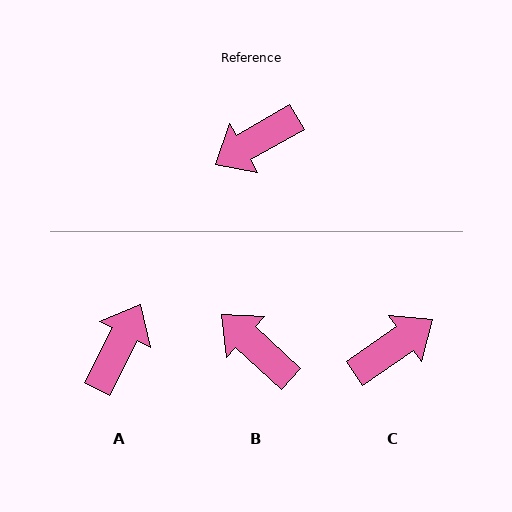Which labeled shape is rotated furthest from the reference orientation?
C, about 175 degrees away.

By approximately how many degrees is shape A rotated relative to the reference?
Approximately 147 degrees clockwise.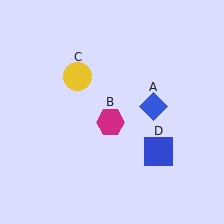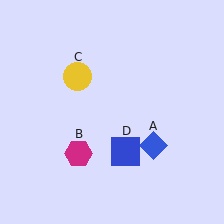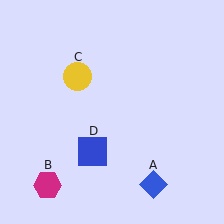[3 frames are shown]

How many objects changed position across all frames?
3 objects changed position: blue diamond (object A), magenta hexagon (object B), blue square (object D).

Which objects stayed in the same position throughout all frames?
Yellow circle (object C) remained stationary.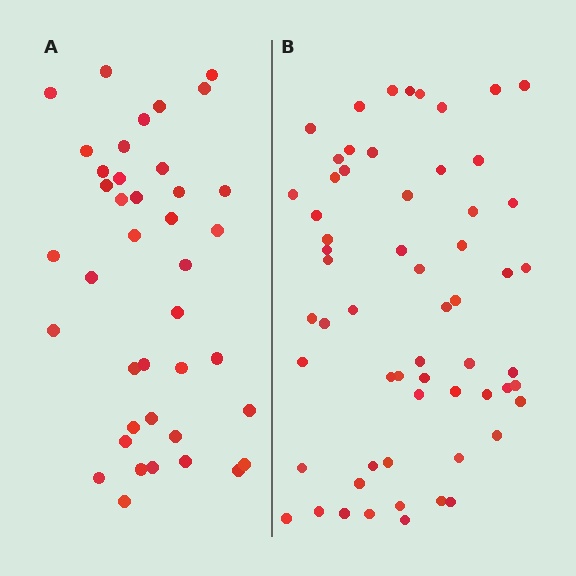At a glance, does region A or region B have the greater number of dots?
Region B (the right region) has more dots.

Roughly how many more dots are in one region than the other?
Region B has approximately 20 more dots than region A.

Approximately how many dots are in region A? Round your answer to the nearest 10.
About 40 dots.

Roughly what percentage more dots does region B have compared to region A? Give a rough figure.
About 50% more.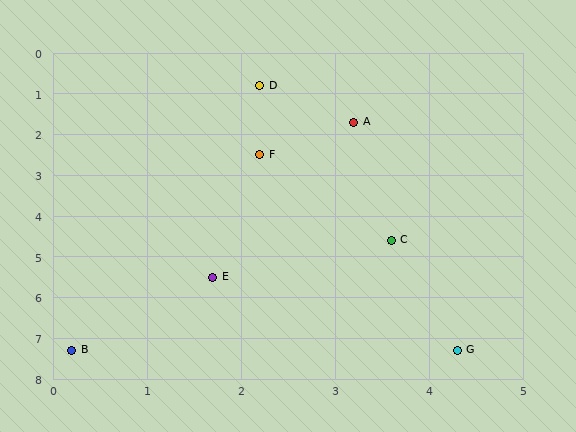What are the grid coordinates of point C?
Point C is at approximately (3.6, 4.6).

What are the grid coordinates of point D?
Point D is at approximately (2.2, 0.8).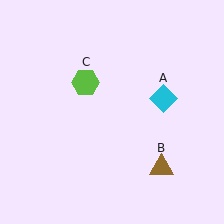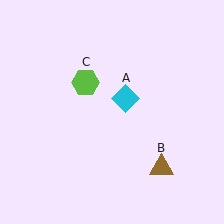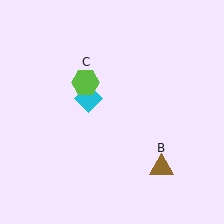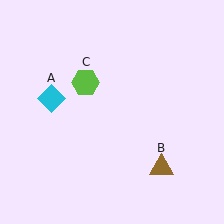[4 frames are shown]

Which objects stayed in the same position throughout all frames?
Brown triangle (object B) and lime hexagon (object C) remained stationary.